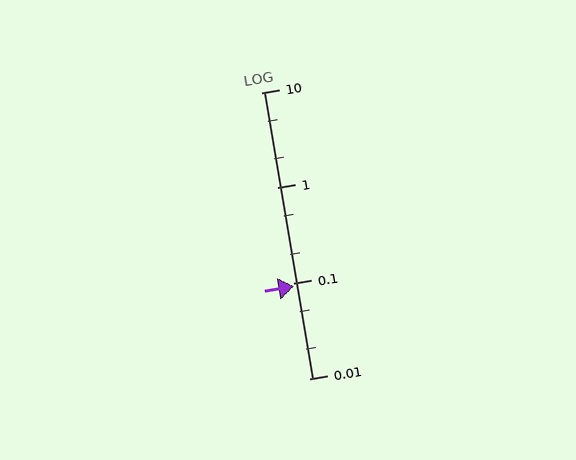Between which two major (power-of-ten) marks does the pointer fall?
The pointer is between 0.01 and 0.1.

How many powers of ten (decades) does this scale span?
The scale spans 3 decades, from 0.01 to 10.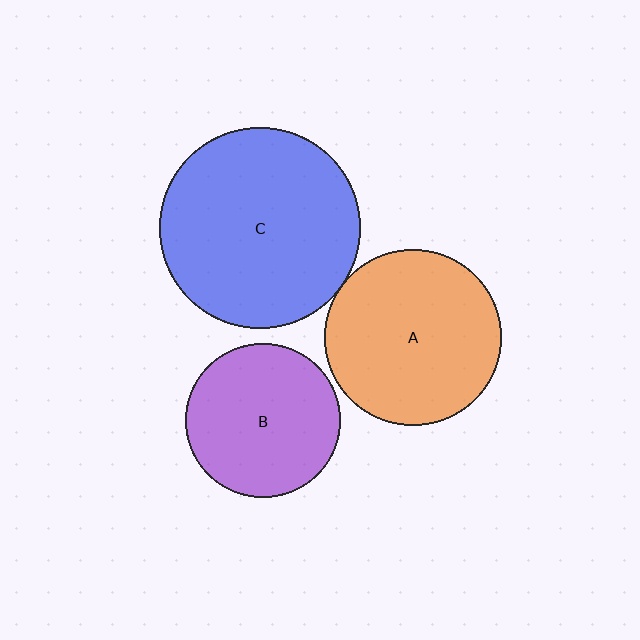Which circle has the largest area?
Circle C (blue).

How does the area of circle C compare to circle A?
Approximately 1.3 times.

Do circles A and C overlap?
Yes.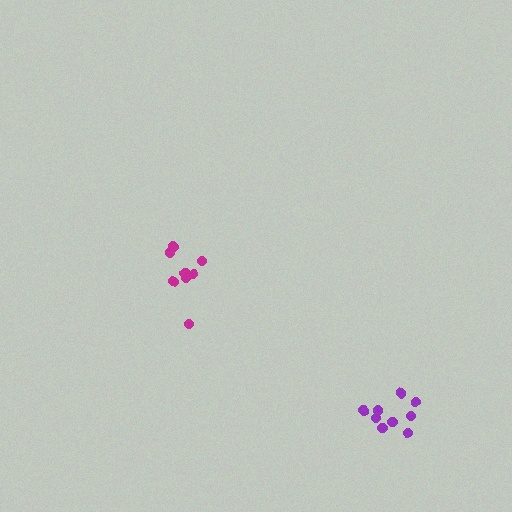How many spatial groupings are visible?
There are 2 spatial groupings.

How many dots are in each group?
Group 1: 8 dots, Group 2: 10 dots (18 total).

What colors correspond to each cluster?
The clusters are colored: magenta, purple.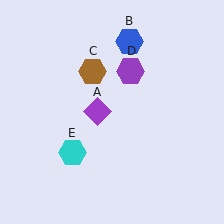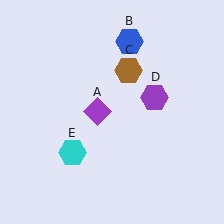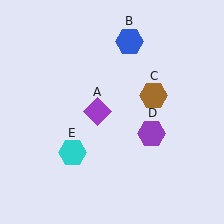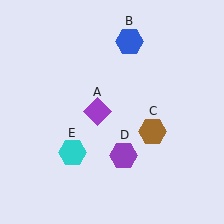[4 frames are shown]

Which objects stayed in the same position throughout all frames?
Purple diamond (object A) and blue hexagon (object B) and cyan hexagon (object E) remained stationary.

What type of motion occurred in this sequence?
The brown hexagon (object C), purple hexagon (object D) rotated clockwise around the center of the scene.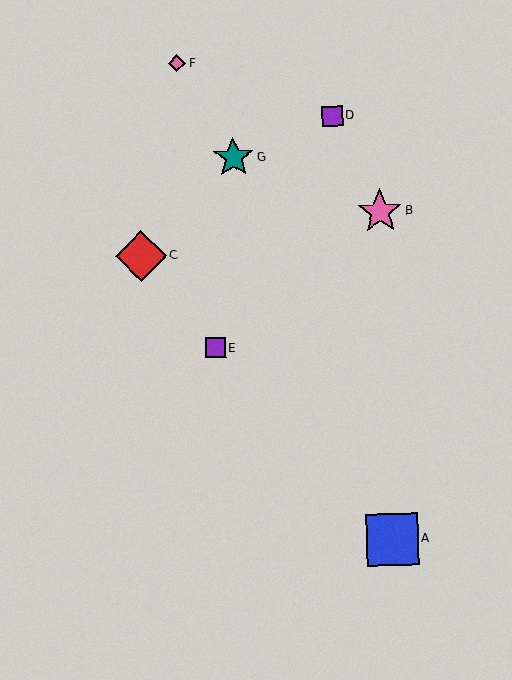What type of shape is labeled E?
Shape E is a purple square.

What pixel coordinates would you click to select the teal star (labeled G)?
Click at (233, 158) to select the teal star G.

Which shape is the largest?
The blue square (labeled A) is the largest.